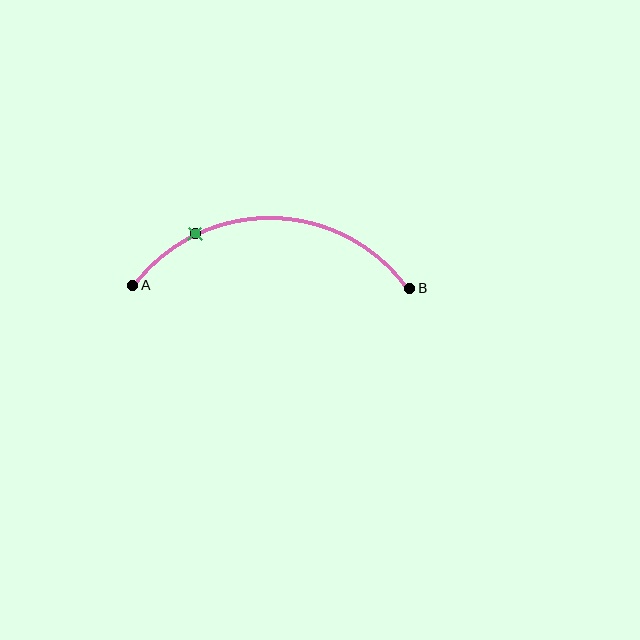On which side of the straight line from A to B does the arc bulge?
The arc bulges above the straight line connecting A and B.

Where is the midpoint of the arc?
The arc midpoint is the point on the curve farthest from the straight line joining A and B. It sits above that line.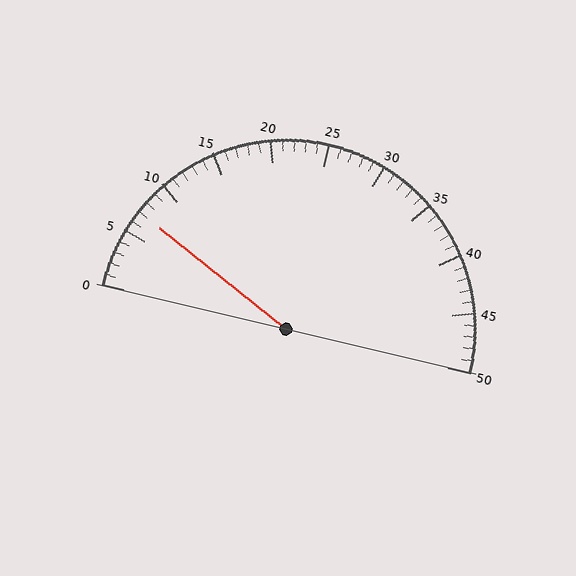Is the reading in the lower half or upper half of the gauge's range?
The reading is in the lower half of the range (0 to 50).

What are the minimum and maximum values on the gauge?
The gauge ranges from 0 to 50.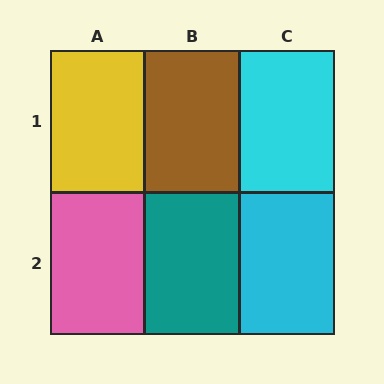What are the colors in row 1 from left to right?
Yellow, brown, cyan.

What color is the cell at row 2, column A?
Pink.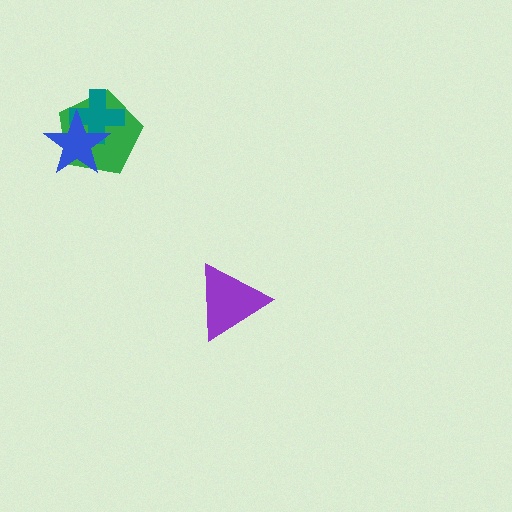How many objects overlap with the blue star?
2 objects overlap with the blue star.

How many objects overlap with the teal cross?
2 objects overlap with the teal cross.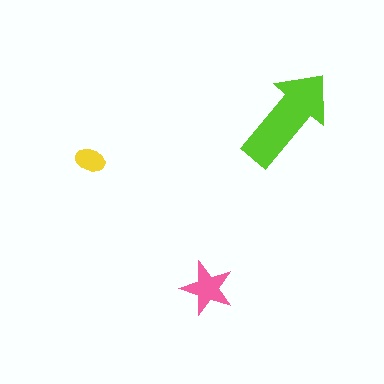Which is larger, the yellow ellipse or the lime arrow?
The lime arrow.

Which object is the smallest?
The yellow ellipse.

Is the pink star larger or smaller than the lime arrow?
Smaller.